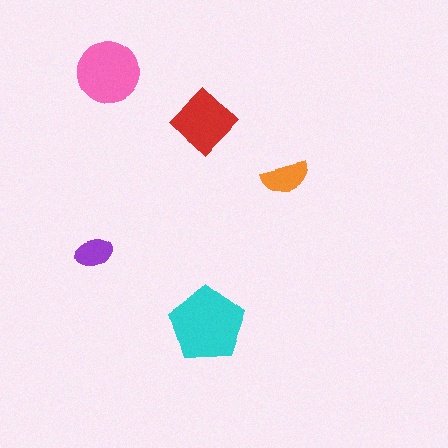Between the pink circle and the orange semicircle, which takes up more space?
The pink circle.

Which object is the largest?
The cyan pentagon.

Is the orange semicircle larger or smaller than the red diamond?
Smaller.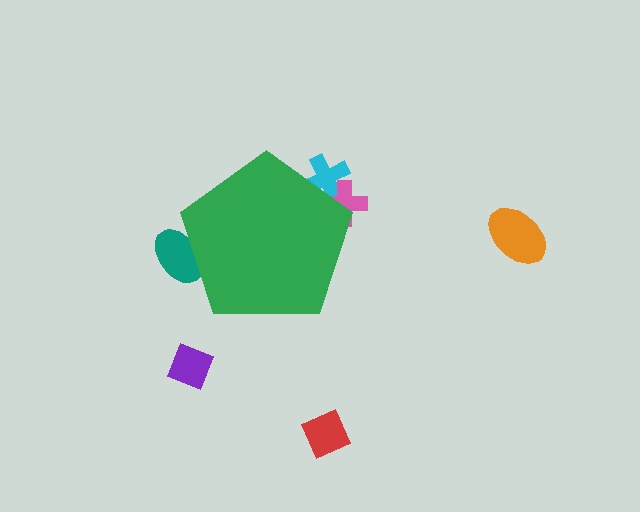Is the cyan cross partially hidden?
Yes, the cyan cross is partially hidden behind the green pentagon.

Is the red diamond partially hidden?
No, the red diamond is fully visible.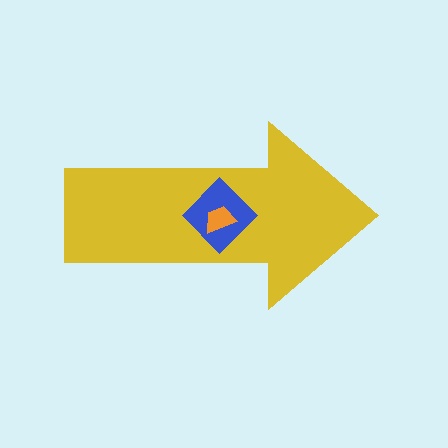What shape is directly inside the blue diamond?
The orange trapezoid.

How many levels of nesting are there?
3.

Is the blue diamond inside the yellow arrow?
Yes.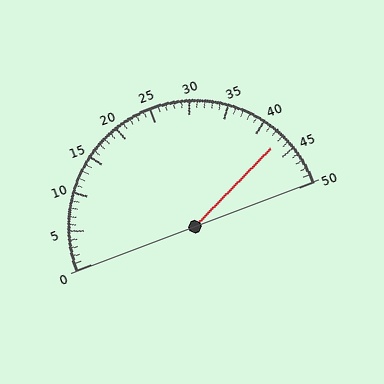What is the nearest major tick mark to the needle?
The nearest major tick mark is 45.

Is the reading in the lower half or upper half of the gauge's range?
The reading is in the upper half of the range (0 to 50).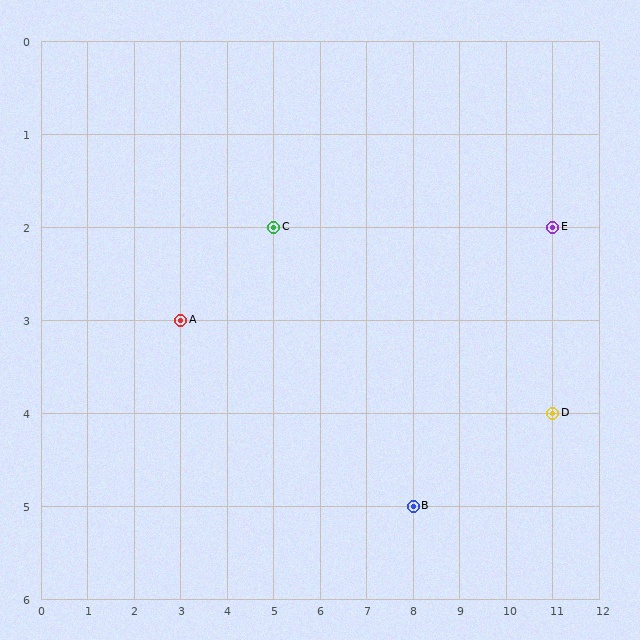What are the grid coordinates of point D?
Point D is at grid coordinates (11, 4).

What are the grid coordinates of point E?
Point E is at grid coordinates (11, 2).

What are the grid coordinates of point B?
Point B is at grid coordinates (8, 5).